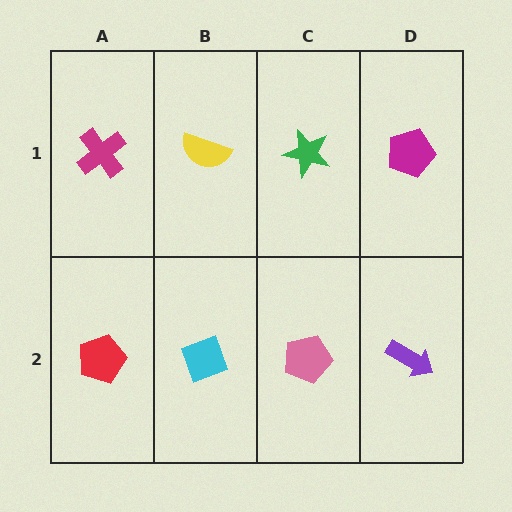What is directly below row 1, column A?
A red pentagon.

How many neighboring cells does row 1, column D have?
2.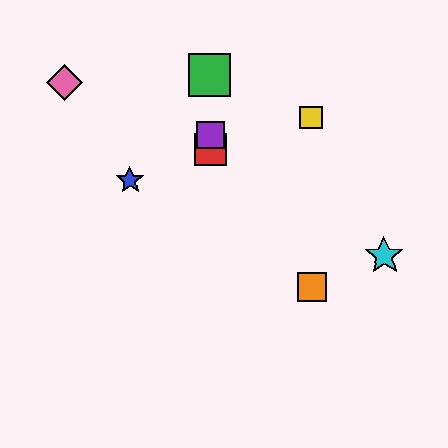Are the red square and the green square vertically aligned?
Yes, both are at x≈211.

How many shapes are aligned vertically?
3 shapes (the red square, the green square, the purple square) are aligned vertically.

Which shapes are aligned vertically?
The red square, the green square, the purple square are aligned vertically.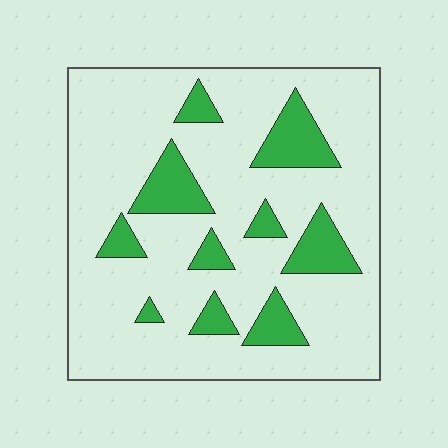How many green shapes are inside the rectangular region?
10.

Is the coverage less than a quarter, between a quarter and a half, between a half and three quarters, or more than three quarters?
Less than a quarter.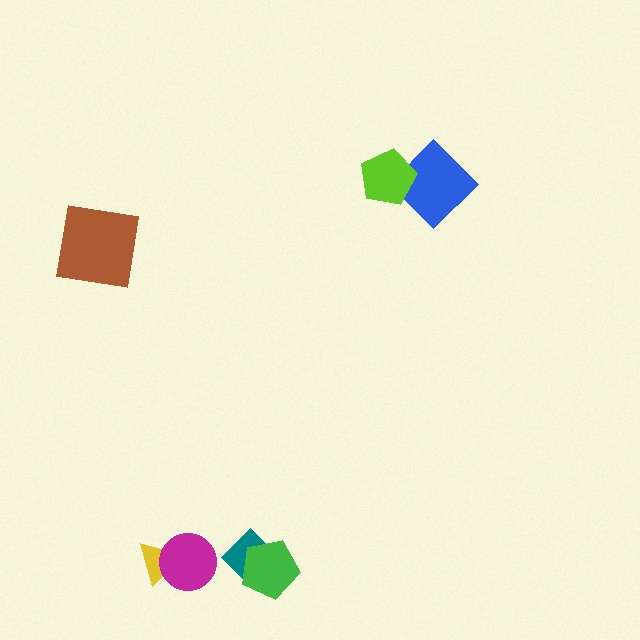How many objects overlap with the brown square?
0 objects overlap with the brown square.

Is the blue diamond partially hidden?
Yes, it is partially covered by another shape.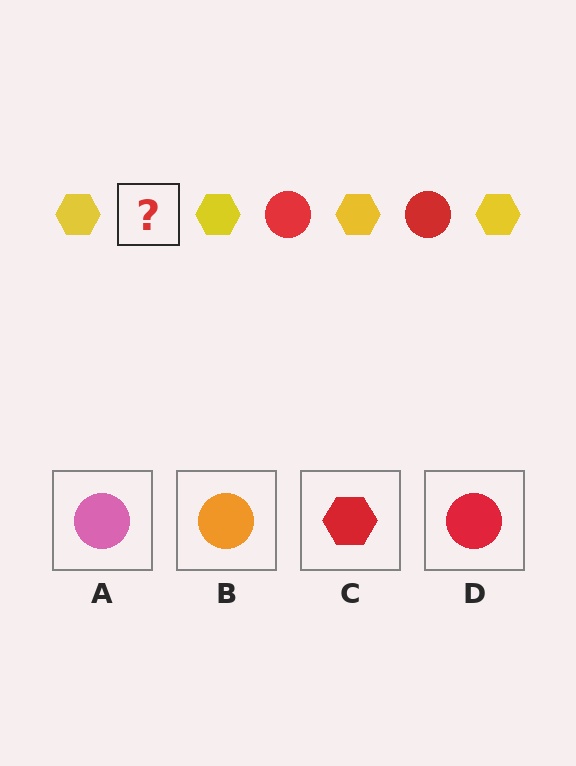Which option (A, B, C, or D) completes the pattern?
D.